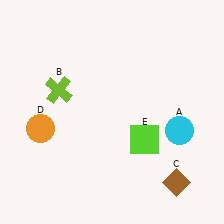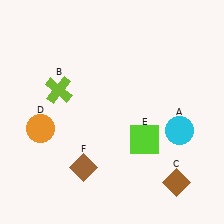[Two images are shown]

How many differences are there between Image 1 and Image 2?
There is 1 difference between the two images.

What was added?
A brown diamond (F) was added in Image 2.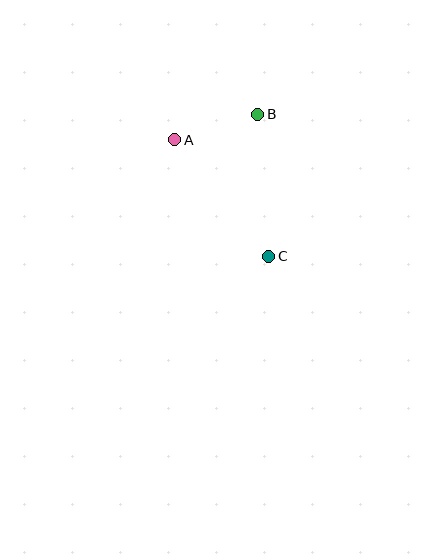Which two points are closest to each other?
Points A and B are closest to each other.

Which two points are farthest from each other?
Points A and C are farthest from each other.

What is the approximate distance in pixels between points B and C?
The distance between B and C is approximately 143 pixels.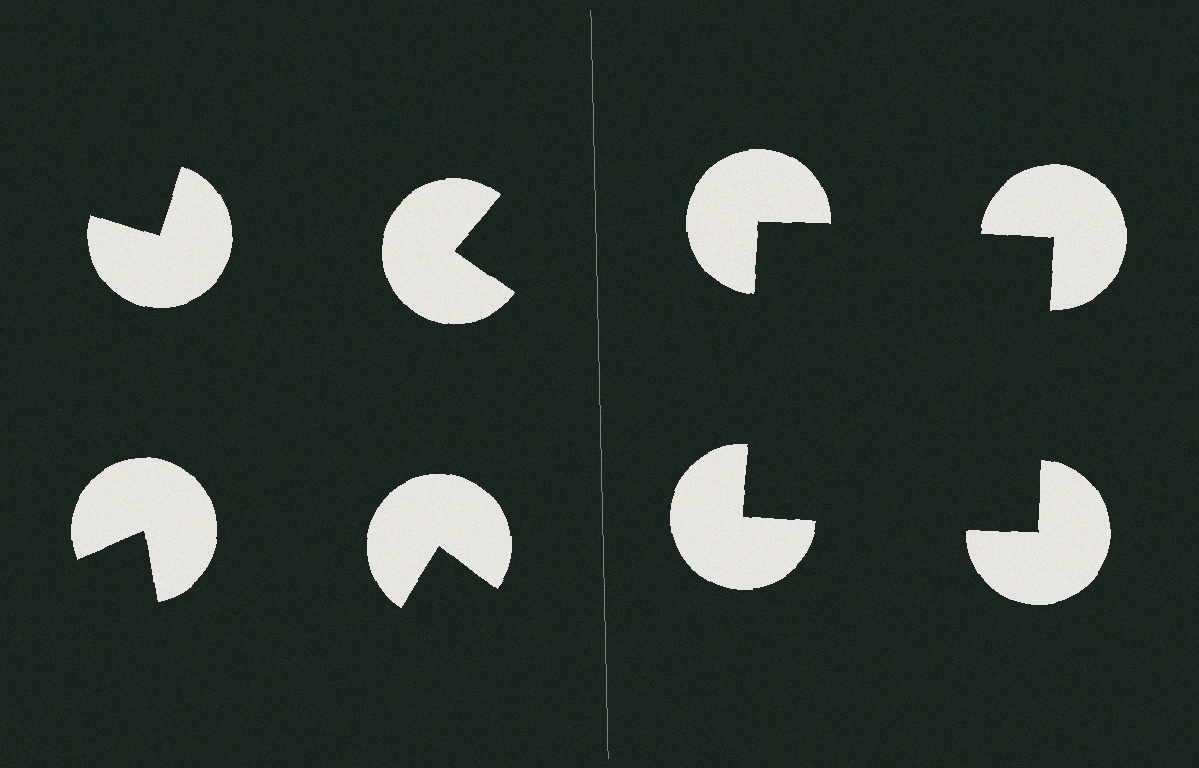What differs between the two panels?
The pac-man discs are positioned identically on both sides; only the wedge orientations differ. On the right they align to a square; on the left they are misaligned.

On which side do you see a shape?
An illusory square appears on the right side. On the left side the wedge cuts are rotated, so no coherent shape forms.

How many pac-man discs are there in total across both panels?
8 — 4 on each side.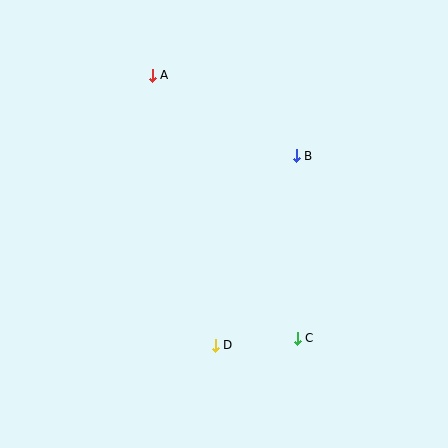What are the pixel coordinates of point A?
Point A is at (152, 75).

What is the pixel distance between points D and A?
The distance between D and A is 277 pixels.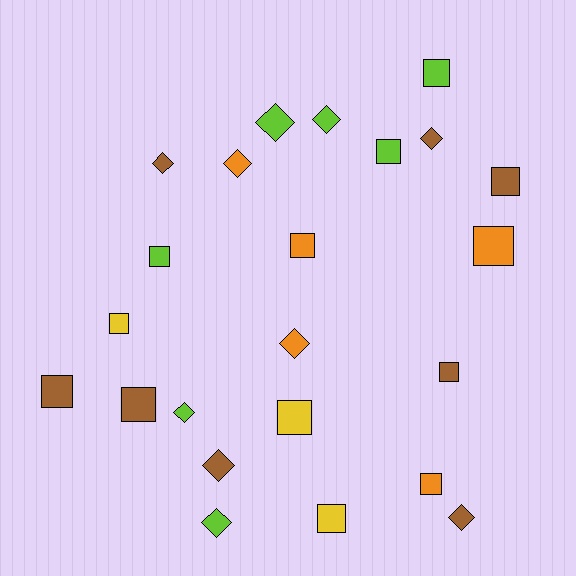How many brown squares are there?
There are 4 brown squares.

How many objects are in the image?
There are 23 objects.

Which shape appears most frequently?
Square, with 13 objects.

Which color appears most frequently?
Brown, with 8 objects.